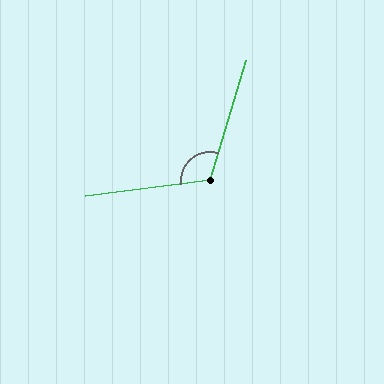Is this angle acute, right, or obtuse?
It is obtuse.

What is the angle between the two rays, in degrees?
Approximately 114 degrees.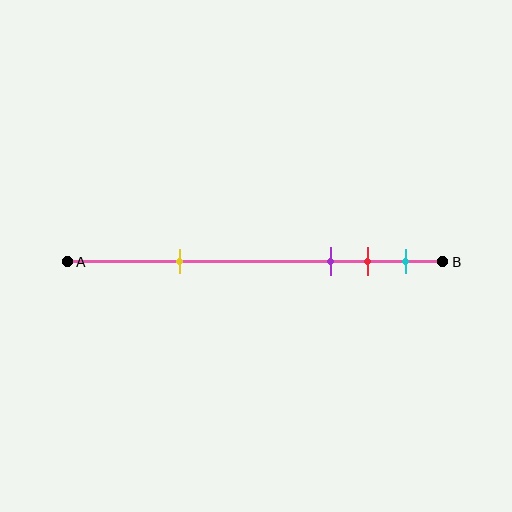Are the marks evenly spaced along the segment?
No, the marks are not evenly spaced.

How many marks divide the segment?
There are 4 marks dividing the segment.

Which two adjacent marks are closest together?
The red and cyan marks are the closest adjacent pair.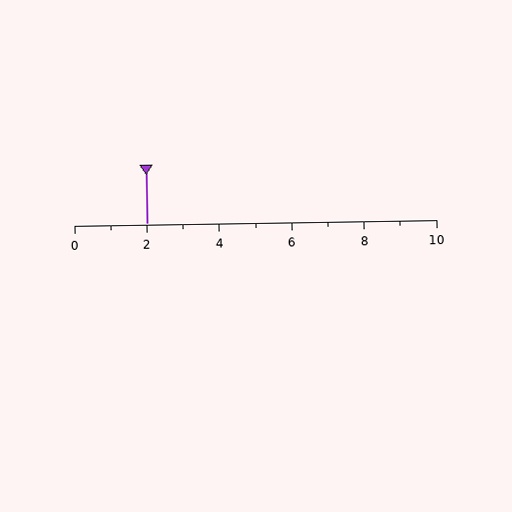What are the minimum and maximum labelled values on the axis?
The axis runs from 0 to 10.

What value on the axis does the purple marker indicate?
The marker indicates approximately 2.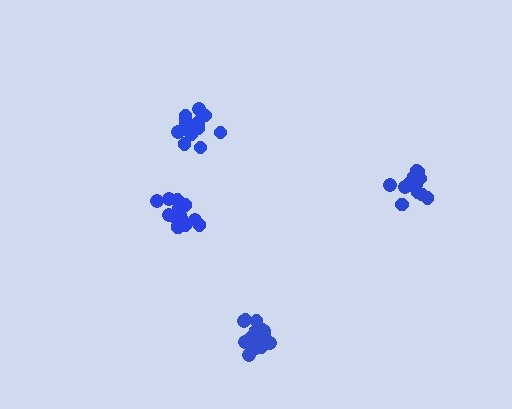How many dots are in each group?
Group 1: 20 dots, Group 2: 14 dots, Group 3: 19 dots, Group 4: 16 dots (69 total).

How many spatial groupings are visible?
There are 4 spatial groupings.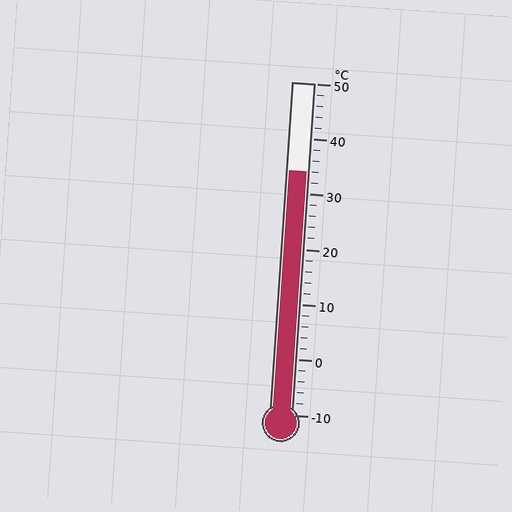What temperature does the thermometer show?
The thermometer shows approximately 34°C.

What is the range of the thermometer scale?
The thermometer scale ranges from -10°C to 50°C.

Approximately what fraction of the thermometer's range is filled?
The thermometer is filled to approximately 75% of its range.